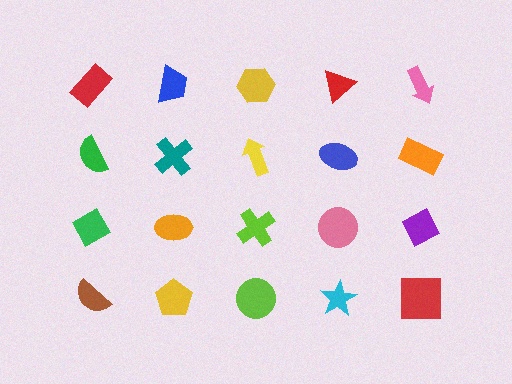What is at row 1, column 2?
A blue trapezoid.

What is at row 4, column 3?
A lime circle.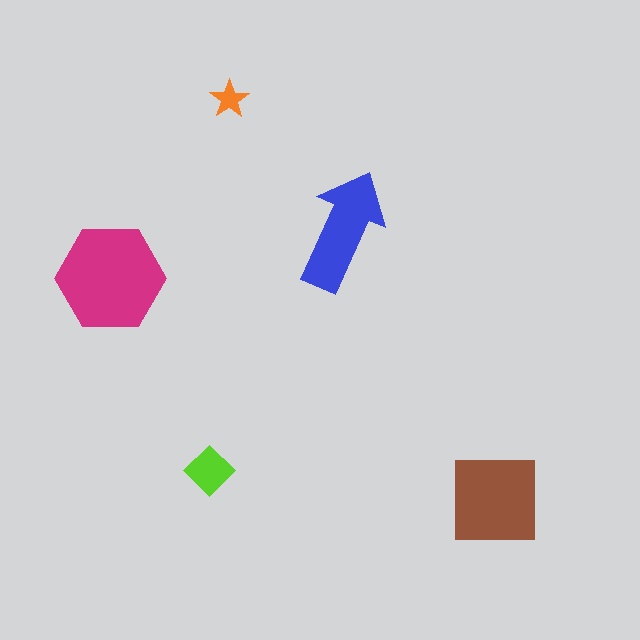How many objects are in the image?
There are 5 objects in the image.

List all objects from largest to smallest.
The magenta hexagon, the brown square, the blue arrow, the lime diamond, the orange star.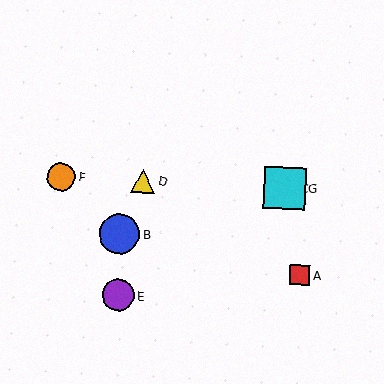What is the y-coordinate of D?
Object D is at y≈181.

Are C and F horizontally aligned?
Yes, both are at y≈188.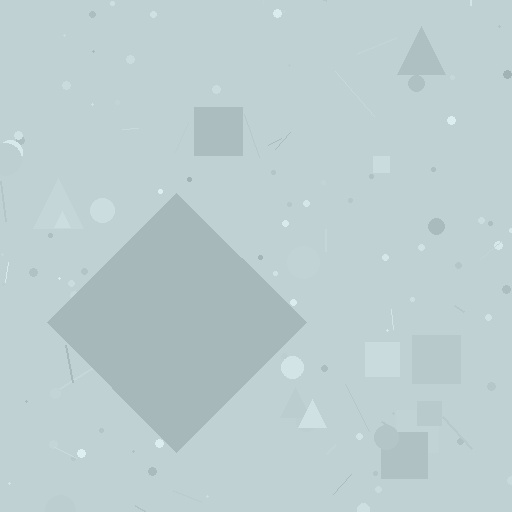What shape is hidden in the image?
A diamond is hidden in the image.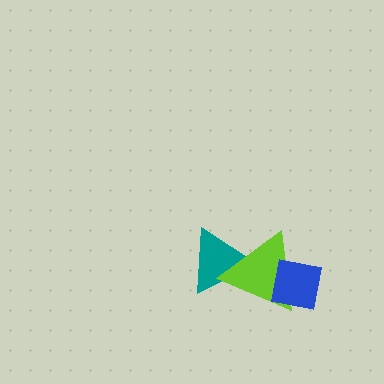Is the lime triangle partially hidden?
Yes, it is partially covered by another shape.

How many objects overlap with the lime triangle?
2 objects overlap with the lime triangle.